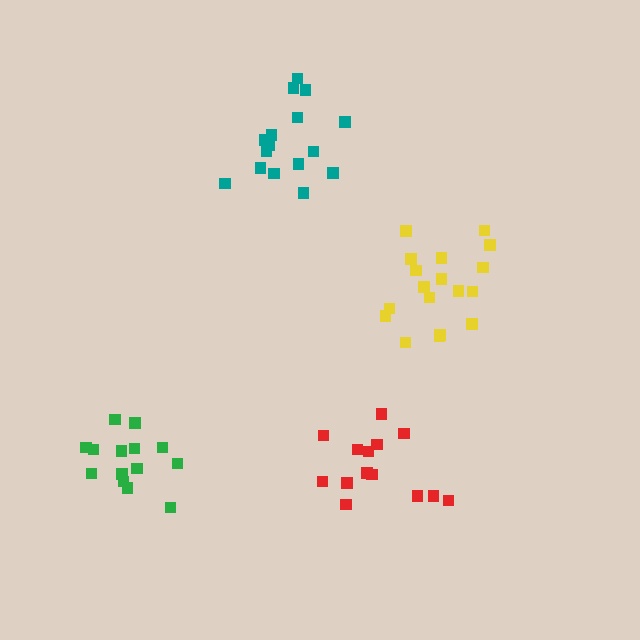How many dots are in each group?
Group 1: 16 dots, Group 2: 14 dots, Group 3: 14 dots, Group 4: 18 dots (62 total).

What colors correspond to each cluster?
The clusters are colored: teal, red, green, yellow.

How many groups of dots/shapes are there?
There are 4 groups.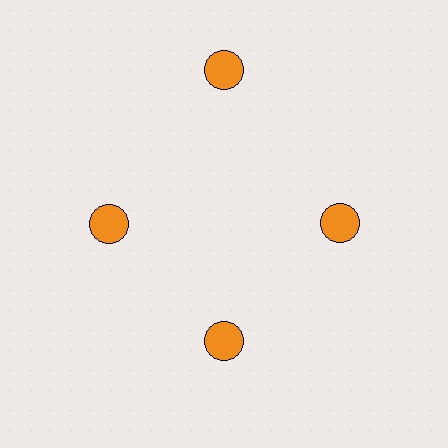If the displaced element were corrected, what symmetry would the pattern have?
It would have 4-fold rotational symmetry — the pattern would map onto itself every 90 degrees.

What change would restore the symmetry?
The symmetry would be restored by moving it inward, back onto the ring so that all 4 circles sit at equal angles and equal distance from the center.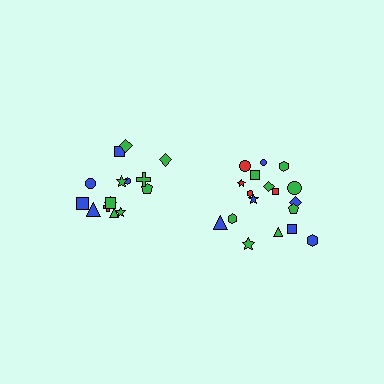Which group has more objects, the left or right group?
The right group.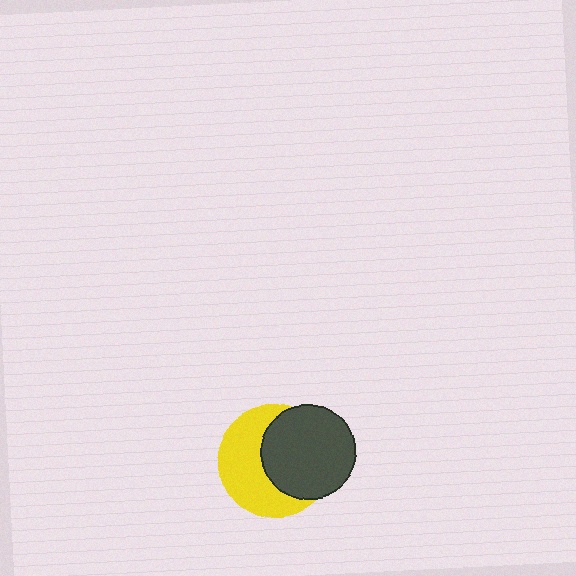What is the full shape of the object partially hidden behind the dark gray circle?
The partially hidden object is a yellow circle.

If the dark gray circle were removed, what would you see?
You would see the complete yellow circle.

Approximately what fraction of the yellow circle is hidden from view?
Roughly 49% of the yellow circle is hidden behind the dark gray circle.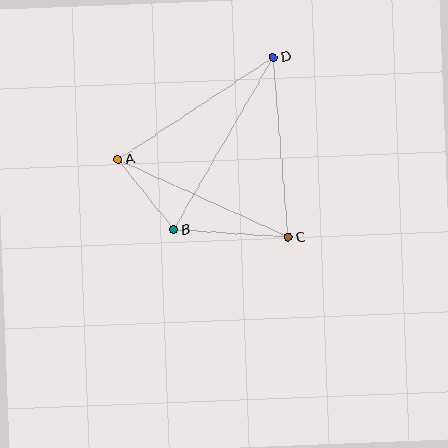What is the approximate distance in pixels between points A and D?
The distance between A and D is approximately 186 pixels.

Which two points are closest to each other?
Points A and B are closest to each other.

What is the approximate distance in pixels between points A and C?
The distance between A and C is approximately 187 pixels.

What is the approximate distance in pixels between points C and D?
The distance between C and D is approximately 181 pixels.